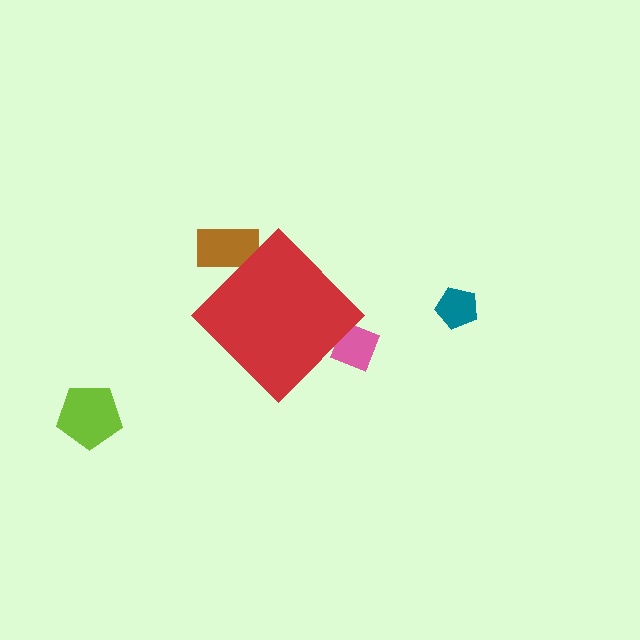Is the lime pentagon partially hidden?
No, the lime pentagon is fully visible.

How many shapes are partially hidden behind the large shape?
2 shapes are partially hidden.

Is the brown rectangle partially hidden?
Yes, the brown rectangle is partially hidden behind the red diamond.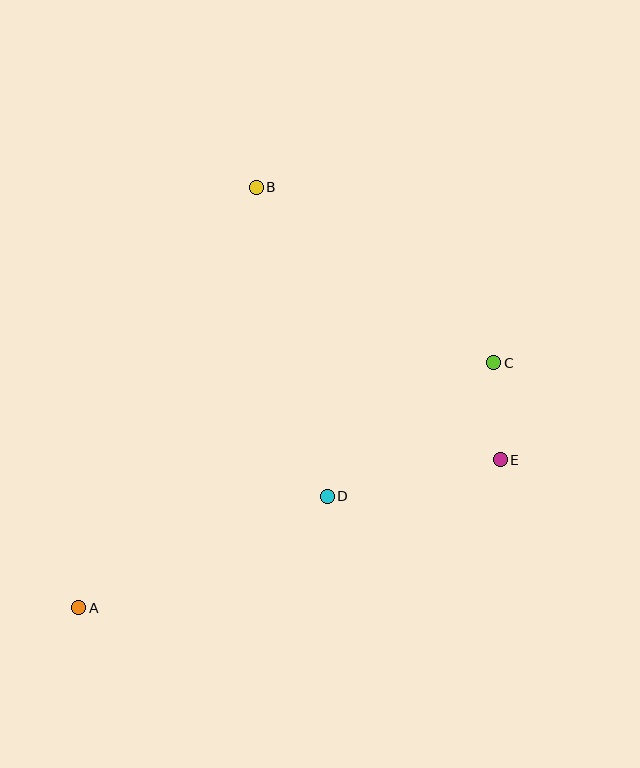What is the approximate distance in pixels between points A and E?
The distance between A and E is approximately 447 pixels.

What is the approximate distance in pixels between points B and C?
The distance between B and C is approximately 295 pixels.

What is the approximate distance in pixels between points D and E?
The distance between D and E is approximately 177 pixels.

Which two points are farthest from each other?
Points A and C are farthest from each other.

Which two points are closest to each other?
Points C and E are closest to each other.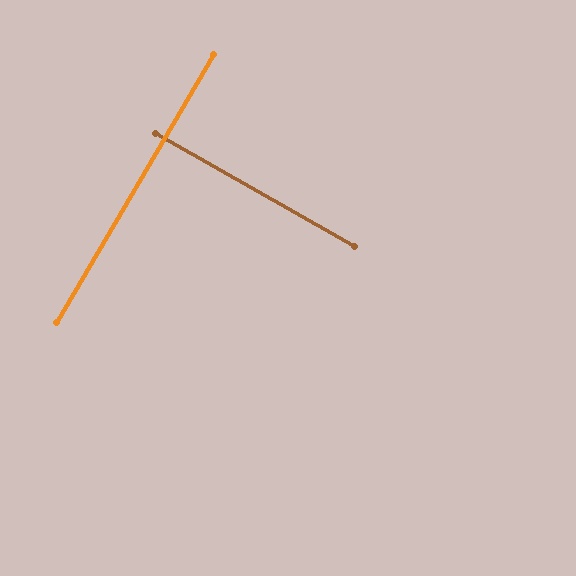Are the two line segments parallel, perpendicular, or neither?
Perpendicular — they meet at approximately 89°.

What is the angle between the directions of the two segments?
Approximately 89 degrees.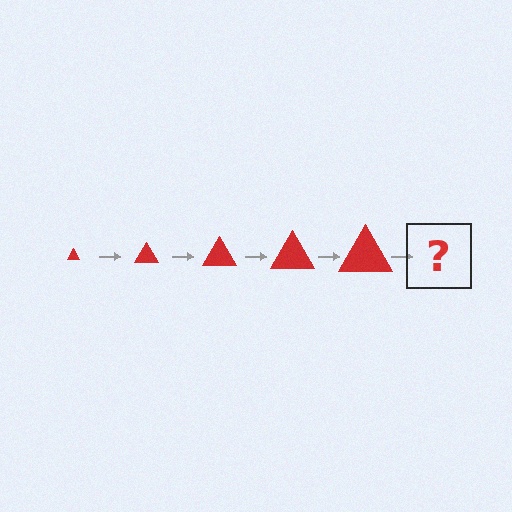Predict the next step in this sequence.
The next step is a red triangle, larger than the previous one.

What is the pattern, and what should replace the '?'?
The pattern is that the triangle gets progressively larger each step. The '?' should be a red triangle, larger than the previous one.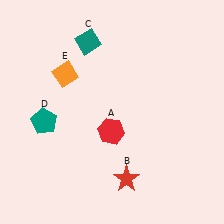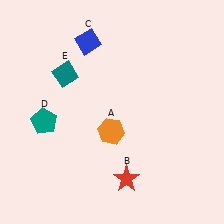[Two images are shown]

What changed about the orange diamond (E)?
In Image 1, E is orange. In Image 2, it changed to teal.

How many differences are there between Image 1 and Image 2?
There are 3 differences between the two images.